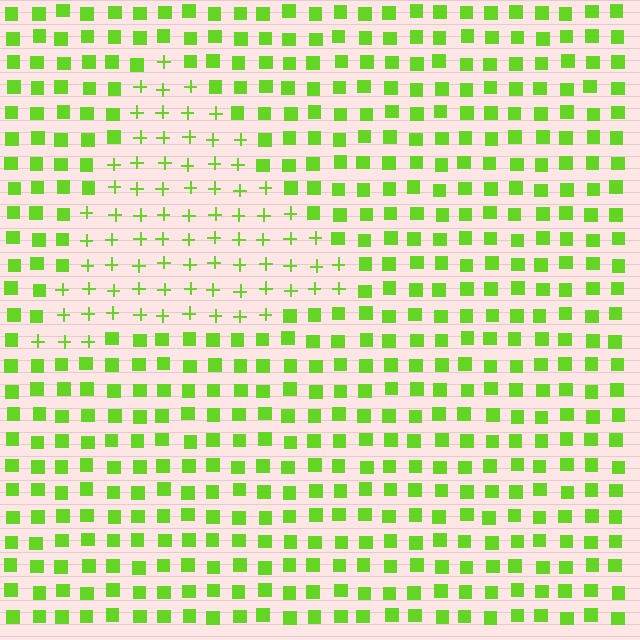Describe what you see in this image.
The image is filled with small lime elements arranged in a uniform grid. A triangle-shaped region contains plus signs, while the surrounding area contains squares. The boundary is defined purely by the change in element shape.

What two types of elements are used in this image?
The image uses plus signs inside the triangle region and squares outside it.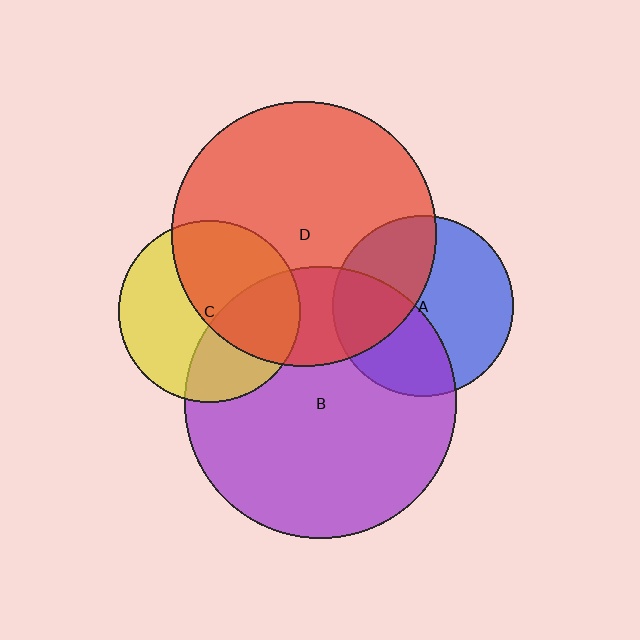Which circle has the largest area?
Circle B (purple).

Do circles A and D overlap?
Yes.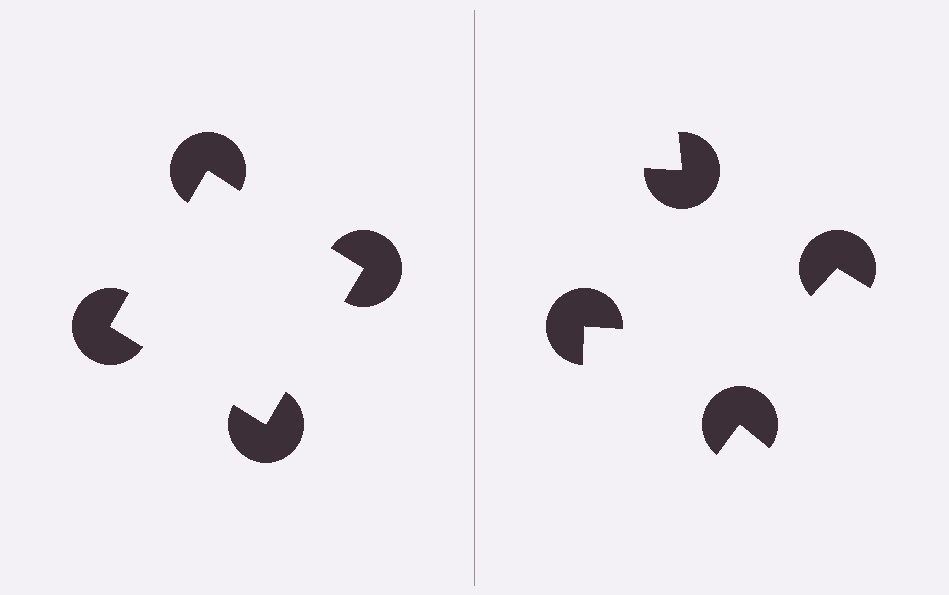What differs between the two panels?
The pac-man discs are positioned identically on both sides; only the wedge orientations differ. On the left they align to a square; on the right they are misaligned.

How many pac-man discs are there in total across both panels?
8 — 4 on each side.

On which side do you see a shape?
An illusory square appears on the left side. On the right side the wedge cuts are rotated, so no coherent shape forms.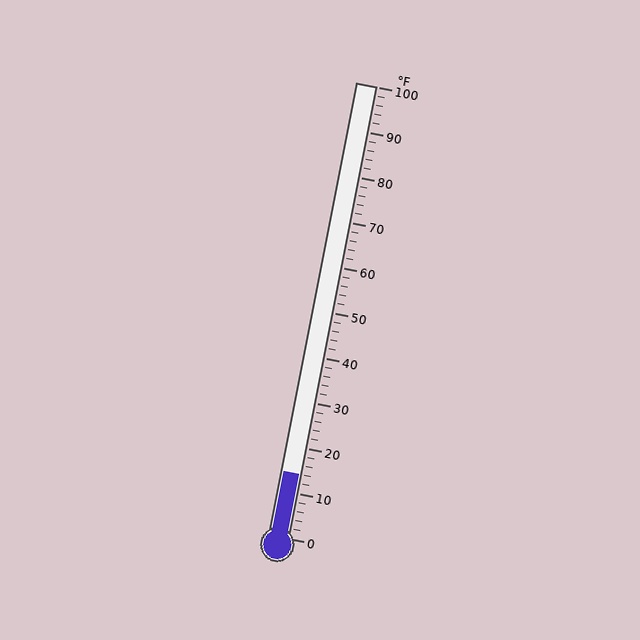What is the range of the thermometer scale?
The thermometer scale ranges from 0°F to 100°F.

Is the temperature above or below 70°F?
The temperature is below 70°F.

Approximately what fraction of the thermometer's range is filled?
The thermometer is filled to approximately 15% of its range.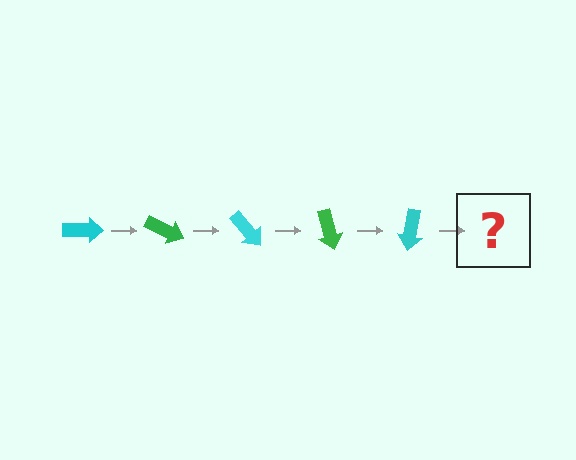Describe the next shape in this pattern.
It should be a green arrow, rotated 125 degrees from the start.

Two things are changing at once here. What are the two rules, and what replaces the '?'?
The two rules are that it rotates 25 degrees each step and the color cycles through cyan and green. The '?' should be a green arrow, rotated 125 degrees from the start.